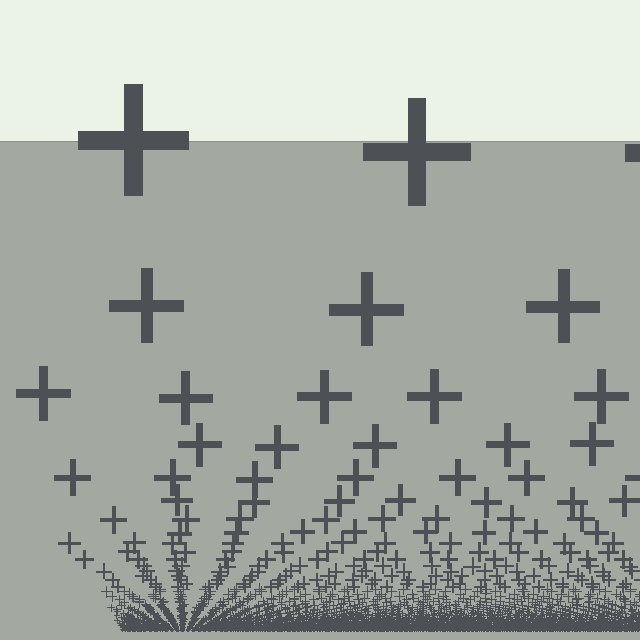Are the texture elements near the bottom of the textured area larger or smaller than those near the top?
Smaller. The gradient is inverted — elements near the bottom are smaller and denser.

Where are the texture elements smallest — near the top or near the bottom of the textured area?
Near the bottom.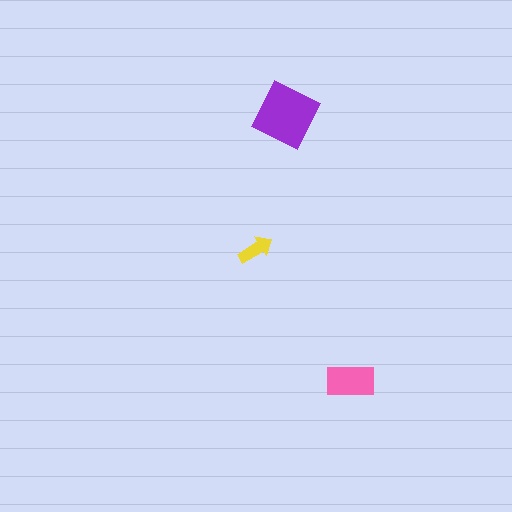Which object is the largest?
The purple square.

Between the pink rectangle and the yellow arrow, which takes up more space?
The pink rectangle.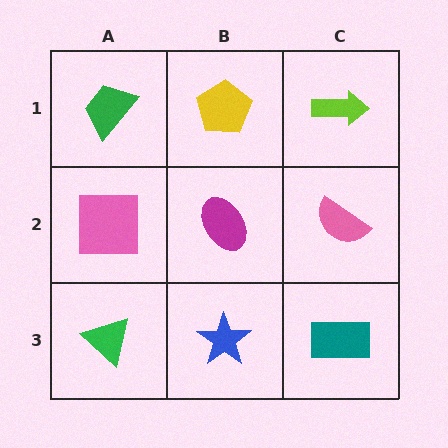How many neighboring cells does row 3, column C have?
2.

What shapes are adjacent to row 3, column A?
A pink square (row 2, column A), a blue star (row 3, column B).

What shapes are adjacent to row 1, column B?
A magenta ellipse (row 2, column B), a green trapezoid (row 1, column A), a lime arrow (row 1, column C).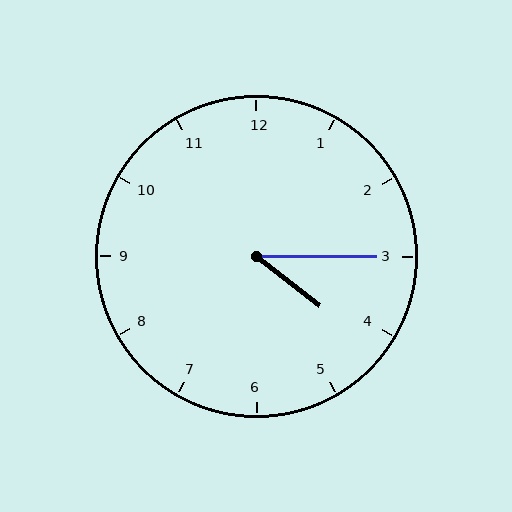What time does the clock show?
4:15.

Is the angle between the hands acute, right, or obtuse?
It is acute.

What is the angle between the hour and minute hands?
Approximately 38 degrees.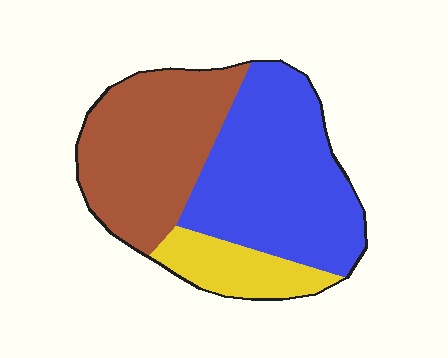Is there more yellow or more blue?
Blue.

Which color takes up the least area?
Yellow, at roughly 15%.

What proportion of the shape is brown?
Brown takes up about three eighths (3/8) of the shape.